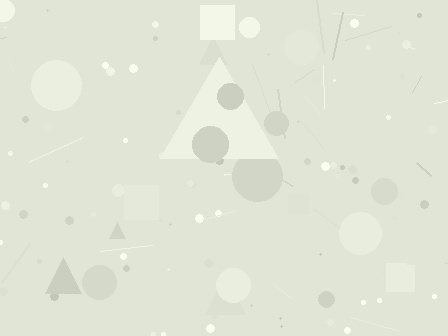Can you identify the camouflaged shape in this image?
The camouflaged shape is a triangle.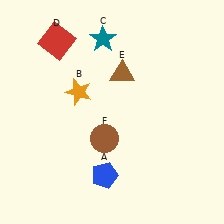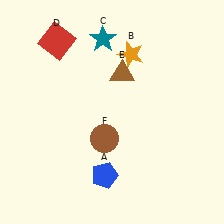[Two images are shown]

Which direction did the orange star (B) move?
The orange star (B) moved right.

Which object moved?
The orange star (B) moved right.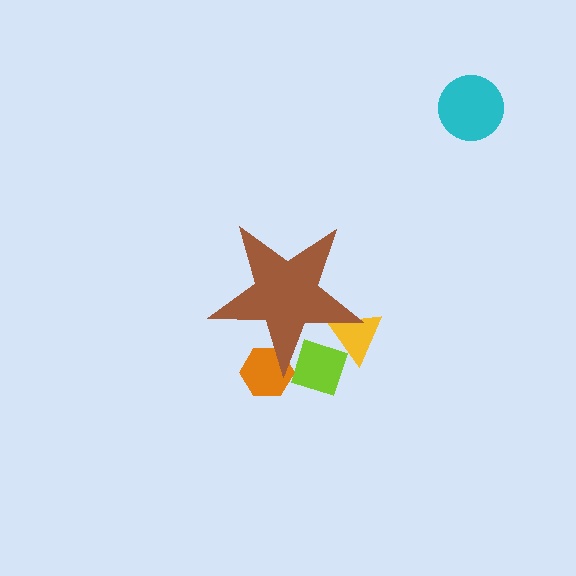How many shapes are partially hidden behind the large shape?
3 shapes are partially hidden.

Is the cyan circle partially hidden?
No, the cyan circle is fully visible.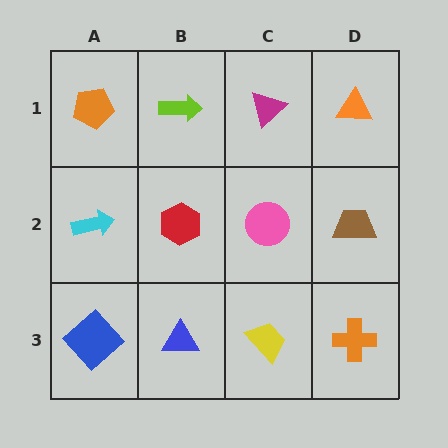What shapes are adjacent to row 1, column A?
A cyan arrow (row 2, column A), a lime arrow (row 1, column B).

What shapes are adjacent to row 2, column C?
A magenta triangle (row 1, column C), a yellow trapezoid (row 3, column C), a red hexagon (row 2, column B), a brown trapezoid (row 2, column D).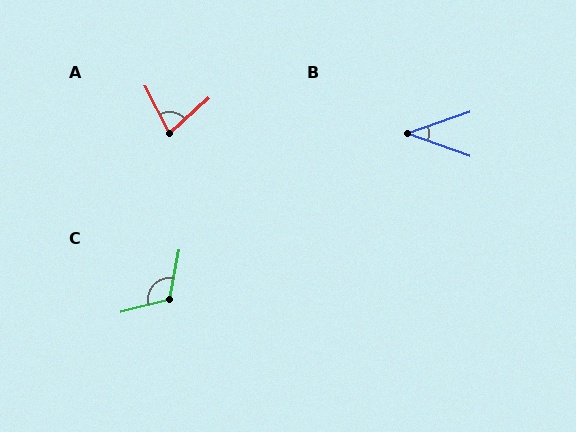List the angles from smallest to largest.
B (39°), A (75°), C (115°).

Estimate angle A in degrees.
Approximately 75 degrees.